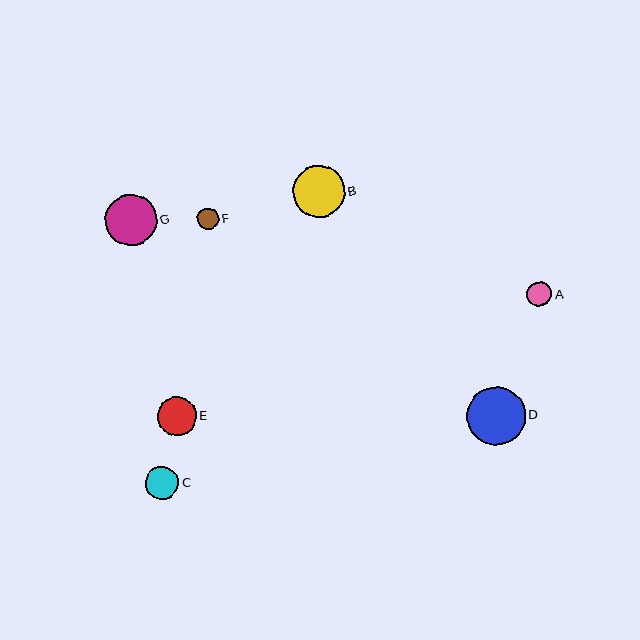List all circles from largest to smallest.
From largest to smallest: D, B, G, E, C, A, F.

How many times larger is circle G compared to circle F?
Circle G is approximately 2.4 times the size of circle F.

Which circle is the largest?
Circle D is the largest with a size of approximately 58 pixels.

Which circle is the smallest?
Circle F is the smallest with a size of approximately 21 pixels.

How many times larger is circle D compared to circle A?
Circle D is approximately 2.3 times the size of circle A.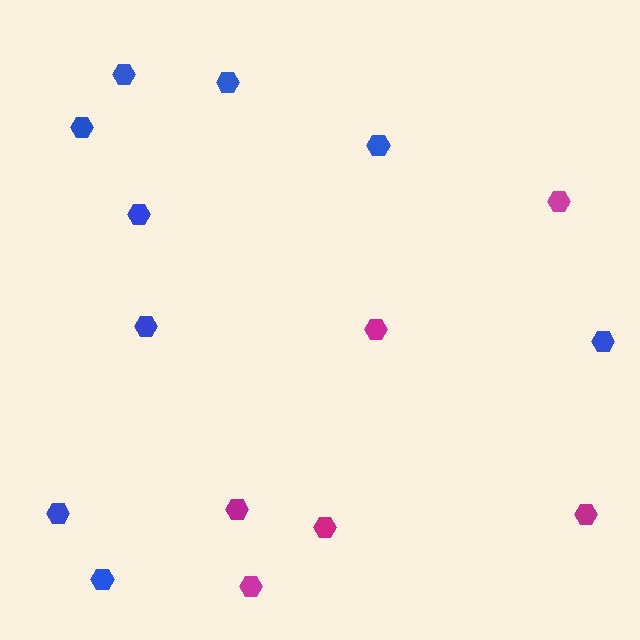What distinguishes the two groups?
There are 2 groups: one group of blue hexagons (9) and one group of magenta hexagons (6).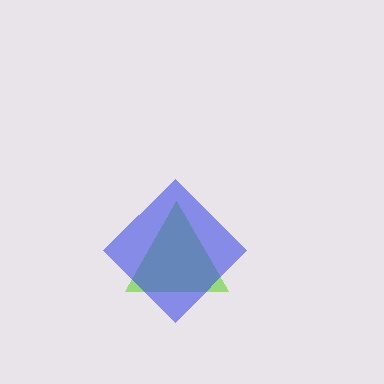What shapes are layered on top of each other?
The layered shapes are: a lime triangle, a blue diamond.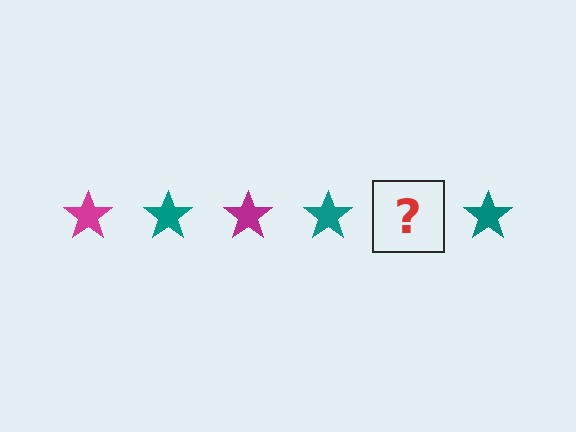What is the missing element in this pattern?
The missing element is a magenta star.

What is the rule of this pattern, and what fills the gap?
The rule is that the pattern cycles through magenta, teal stars. The gap should be filled with a magenta star.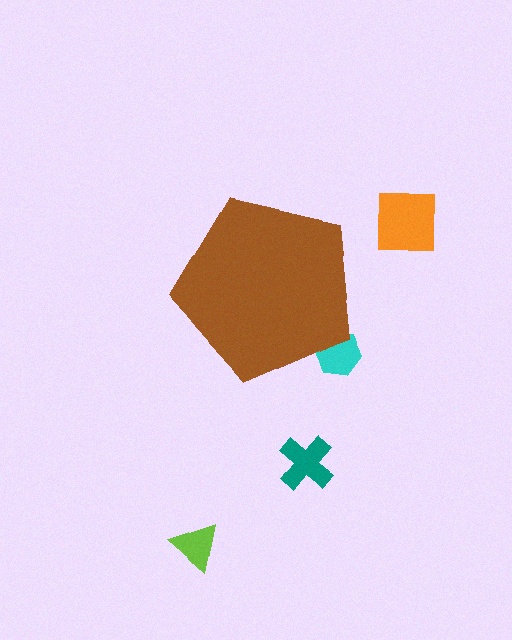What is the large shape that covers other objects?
A brown pentagon.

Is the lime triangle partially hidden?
No, the lime triangle is fully visible.